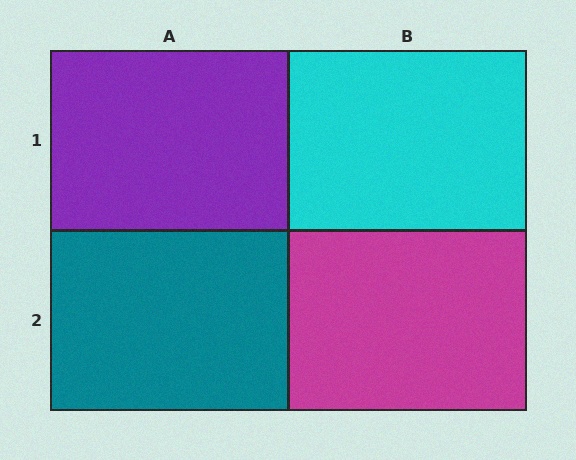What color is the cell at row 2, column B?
Magenta.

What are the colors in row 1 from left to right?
Purple, cyan.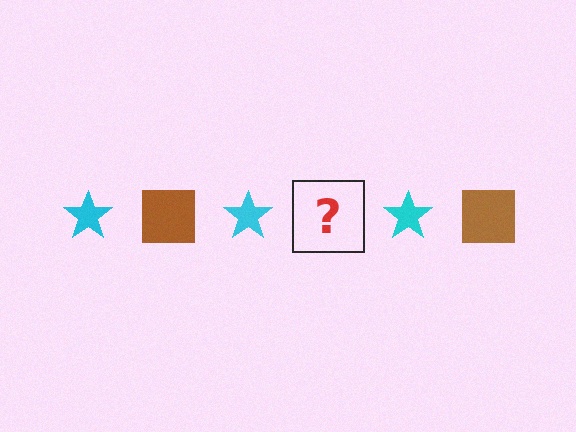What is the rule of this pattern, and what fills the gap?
The rule is that the pattern alternates between cyan star and brown square. The gap should be filled with a brown square.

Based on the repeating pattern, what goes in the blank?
The blank should be a brown square.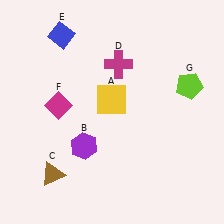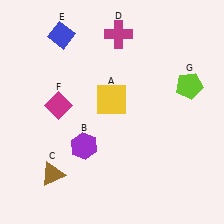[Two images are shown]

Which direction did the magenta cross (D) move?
The magenta cross (D) moved up.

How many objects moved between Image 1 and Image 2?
1 object moved between the two images.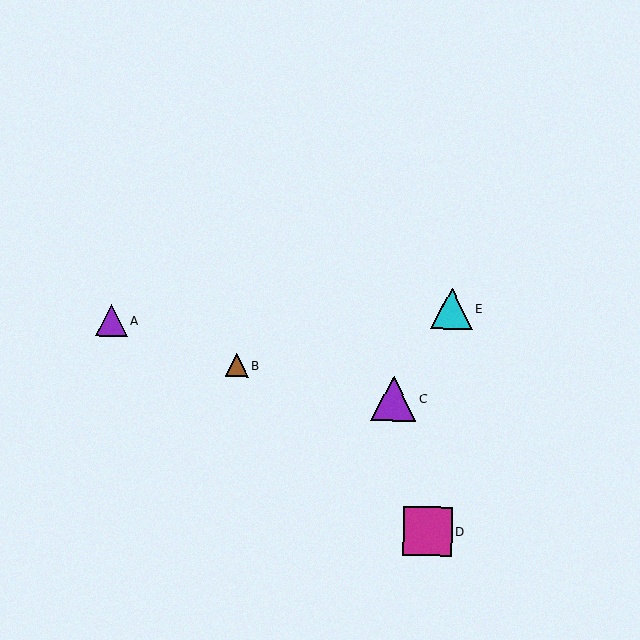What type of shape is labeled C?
Shape C is a purple triangle.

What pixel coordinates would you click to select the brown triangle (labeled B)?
Click at (237, 365) to select the brown triangle B.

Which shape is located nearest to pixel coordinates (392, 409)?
The purple triangle (labeled C) at (394, 398) is nearest to that location.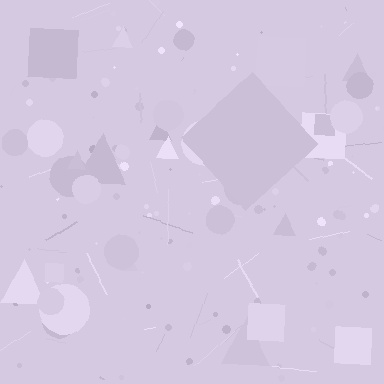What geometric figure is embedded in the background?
A diamond is embedded in the background.